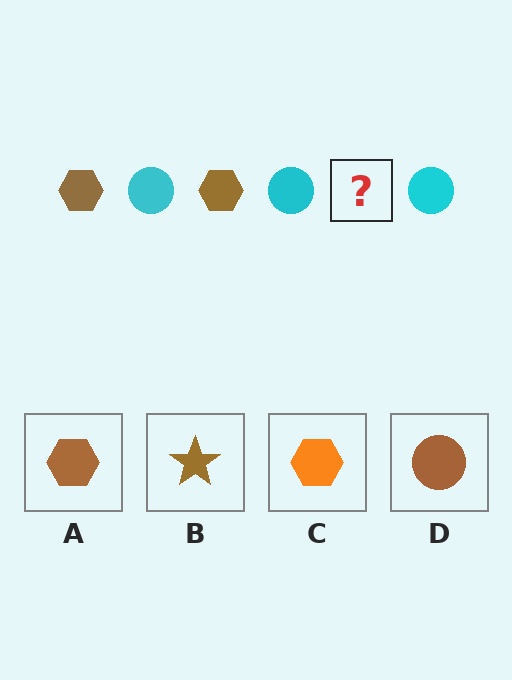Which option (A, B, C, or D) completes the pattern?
A.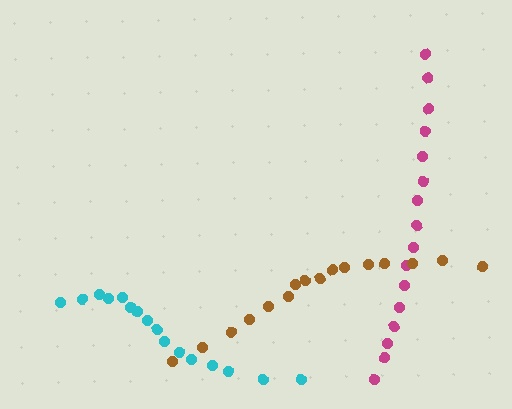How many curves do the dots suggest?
There are 3 distinct paths.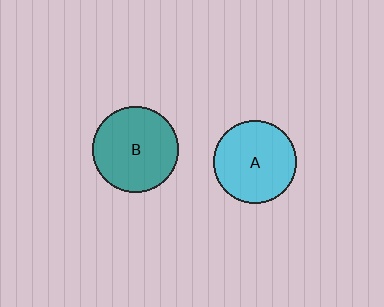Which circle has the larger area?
Circle B (teal).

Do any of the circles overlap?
No, none of the circles overlap.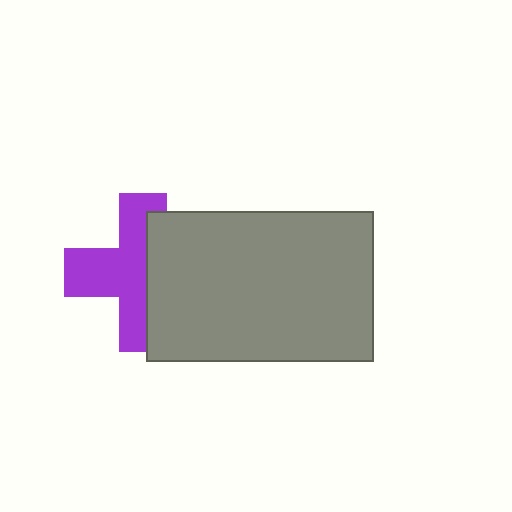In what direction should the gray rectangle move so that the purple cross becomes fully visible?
The gray rectangle should move right. That is the shortest direction to clear the overlap and leave the purple cross fully visible.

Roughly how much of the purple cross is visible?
About half of it is visible (roughly 56%).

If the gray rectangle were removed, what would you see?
You would see the complete purple cross.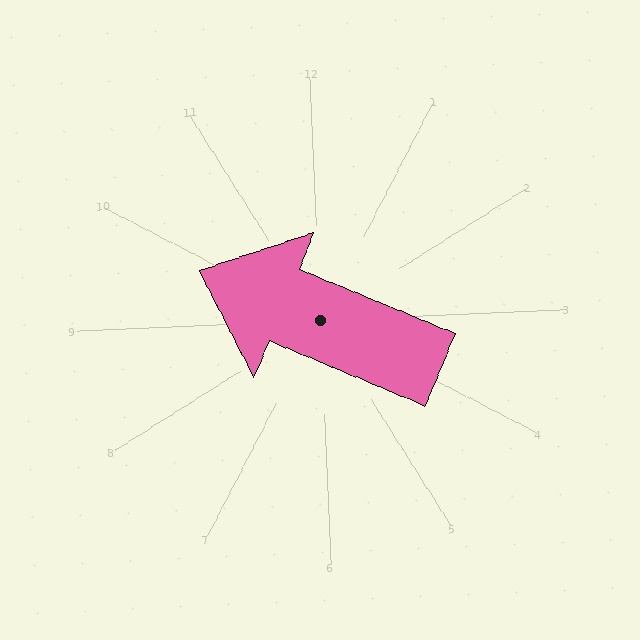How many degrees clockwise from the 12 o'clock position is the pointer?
Approximately 295 degrees.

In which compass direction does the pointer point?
Northwest.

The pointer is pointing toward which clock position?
Roughly 10 o'clock.